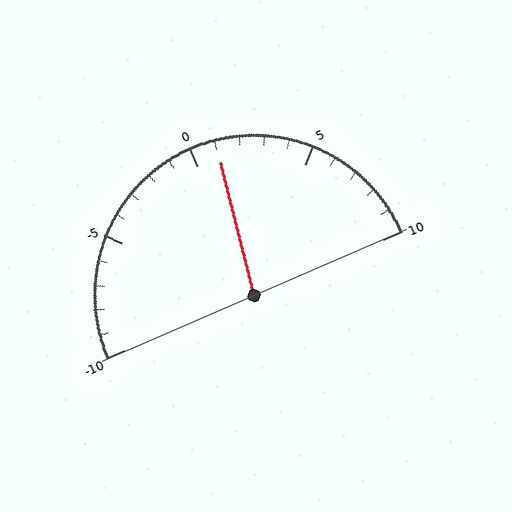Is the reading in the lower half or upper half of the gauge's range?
The reading is in the upper half of the range (-10 to 10).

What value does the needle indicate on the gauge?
The needle indicates approximately 1.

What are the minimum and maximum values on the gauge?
The gauge ranges from -10 to 10.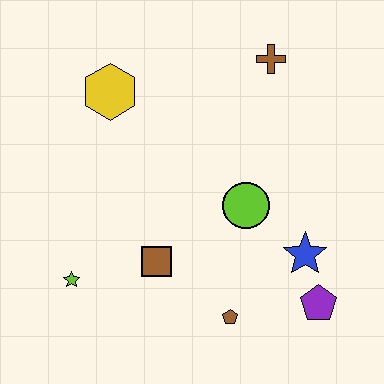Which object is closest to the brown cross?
The lime circle is closest to the brown cross.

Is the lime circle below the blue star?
No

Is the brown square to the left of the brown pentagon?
Yes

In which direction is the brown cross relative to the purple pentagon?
The brown cross is above the purple pentagon.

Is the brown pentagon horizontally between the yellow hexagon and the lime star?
No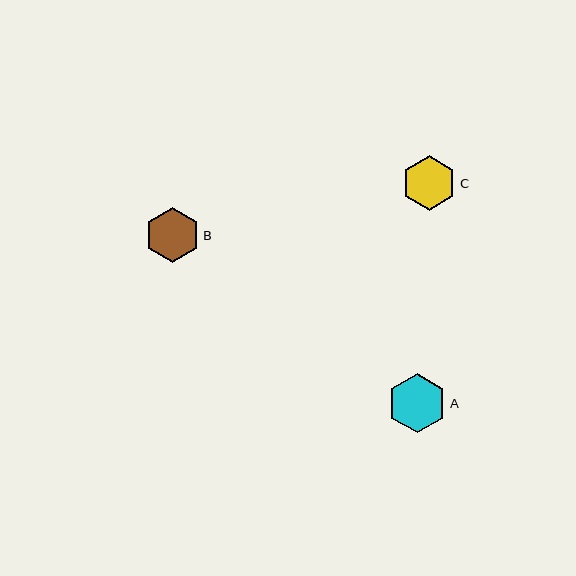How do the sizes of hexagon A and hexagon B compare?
Hexagon A and hexagon B are approximately the same size.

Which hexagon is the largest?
Hexagon A is the largest with a size of approximately 59 pixels.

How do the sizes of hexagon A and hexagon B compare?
Hexagon A and hexagon B are approximately the same size.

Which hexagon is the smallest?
Hexagon C is the smallest with a size of approximately 55 pixels.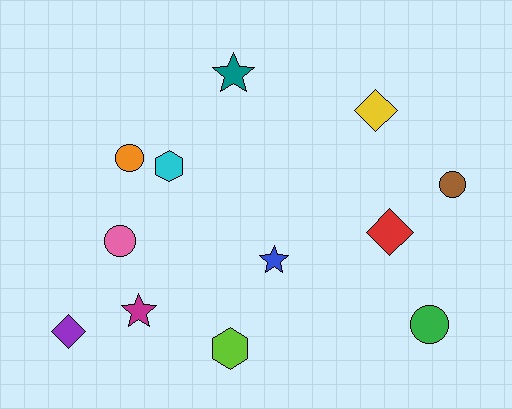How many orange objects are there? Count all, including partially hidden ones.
There is 1 orange object.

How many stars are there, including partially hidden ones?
There are 3 stars.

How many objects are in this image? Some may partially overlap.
There are 12 objects.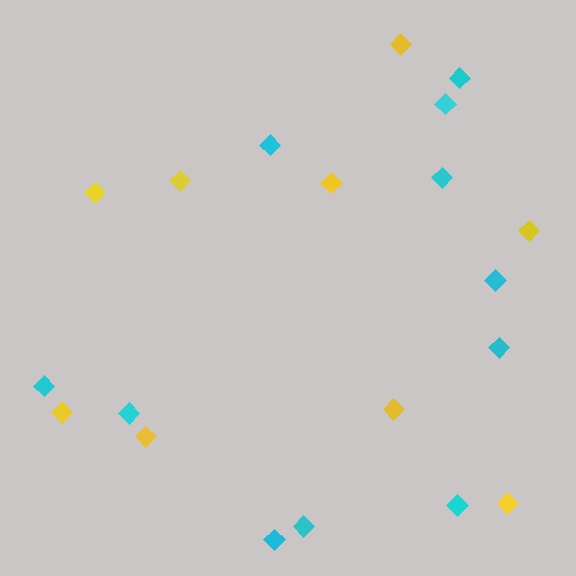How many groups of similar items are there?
There are 2 groups: one group of yellow diamonds (9) and one group of cyan diamonds (11).